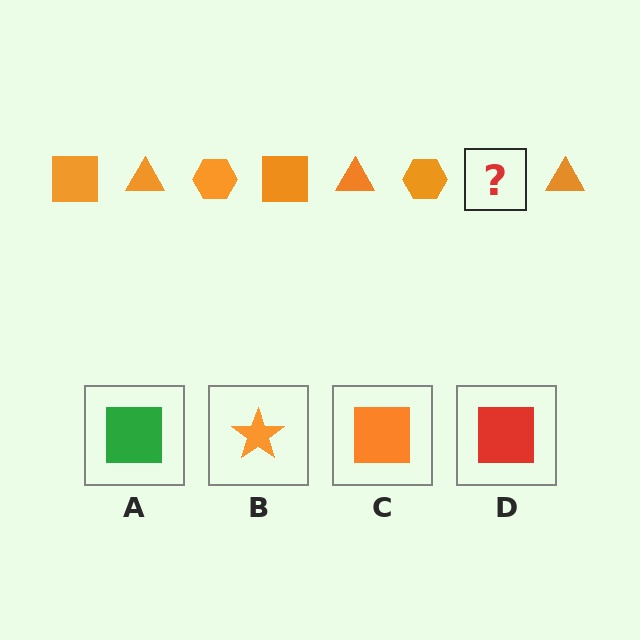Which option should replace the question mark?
Option C.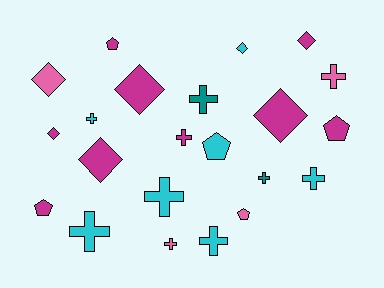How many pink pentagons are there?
There is 1 pink pentagon.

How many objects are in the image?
There are 22 objects.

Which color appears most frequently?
Magenta, with 9 objects.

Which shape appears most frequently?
Cross, with 10 objects.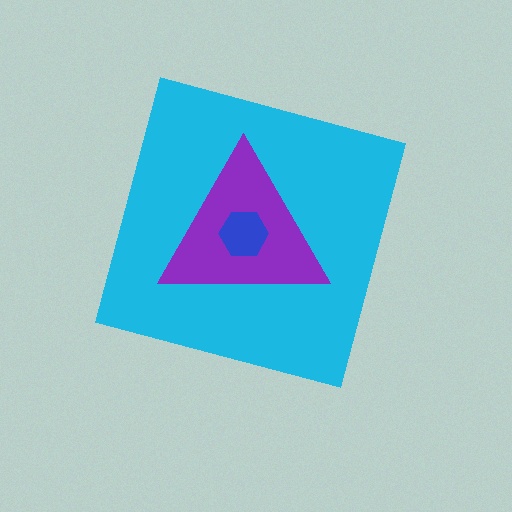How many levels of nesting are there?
3.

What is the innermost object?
The blue hexagon.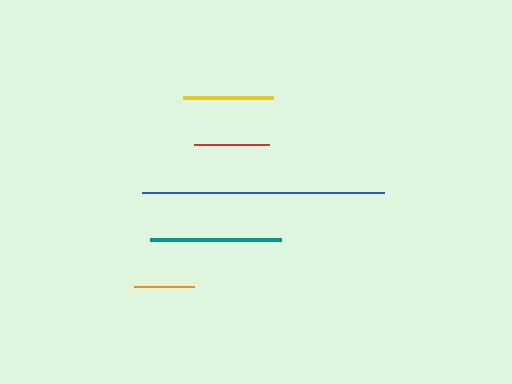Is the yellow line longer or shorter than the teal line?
The teal line is longer than the yellow line.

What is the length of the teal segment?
The teal segment is approximately 130 pixels long.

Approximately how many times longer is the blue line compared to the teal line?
The blue line is approximately 1.9 times the length of the teal line.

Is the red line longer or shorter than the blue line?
The blue line is longer than the red line.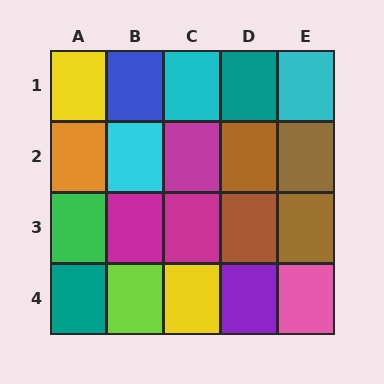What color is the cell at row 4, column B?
Lime.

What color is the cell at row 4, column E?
Pink.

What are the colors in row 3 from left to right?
Green, magenta, magenta, brown, brown.